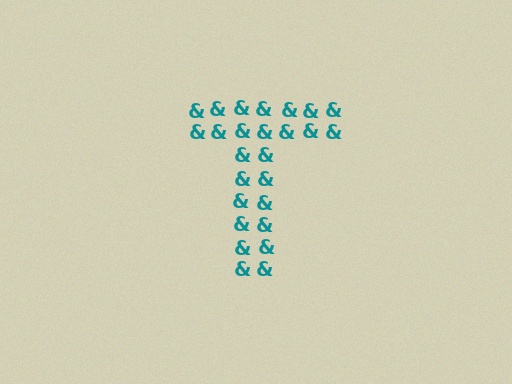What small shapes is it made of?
It is made of small ampersands.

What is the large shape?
The large shape is the letter T.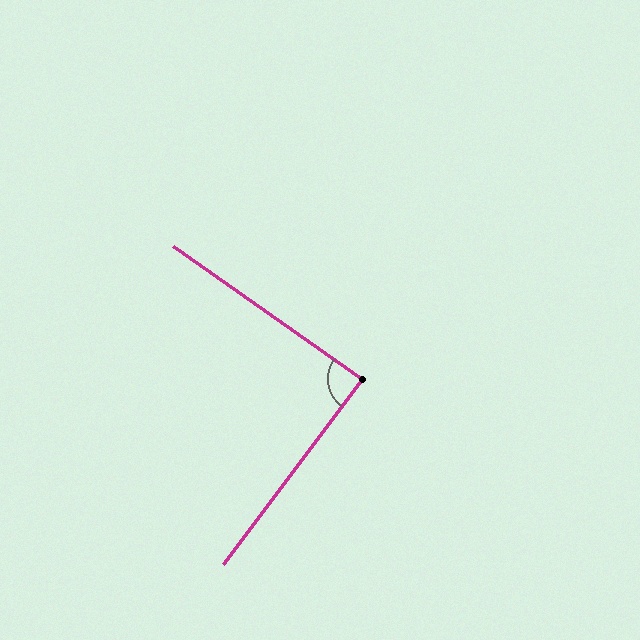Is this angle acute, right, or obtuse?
It is approximately a right angle.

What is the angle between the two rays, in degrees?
Approximately 88 degrees.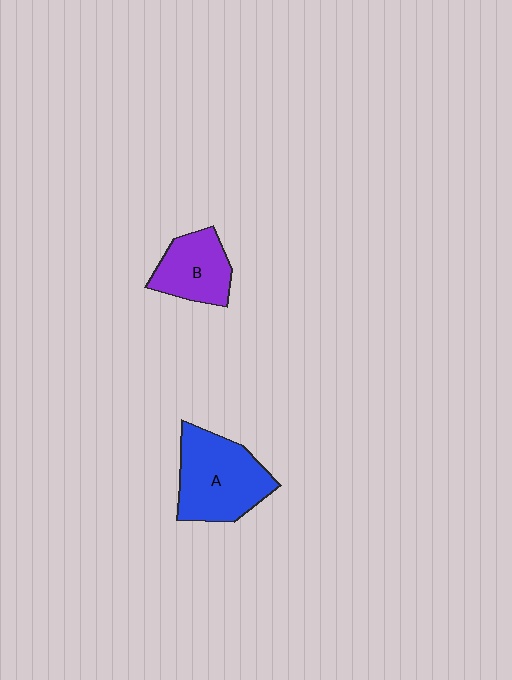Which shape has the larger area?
Shape A (blue).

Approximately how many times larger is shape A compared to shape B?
Approximately 1.5 times.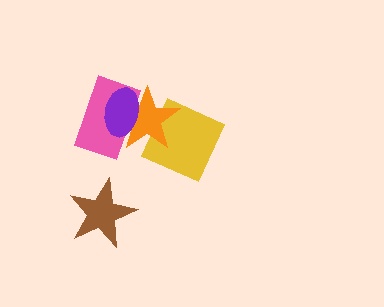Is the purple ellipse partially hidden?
No, no other shape covers it.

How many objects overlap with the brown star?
0 objects overlap with the brown star.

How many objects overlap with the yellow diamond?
1 object overlaps with the yellow diamond.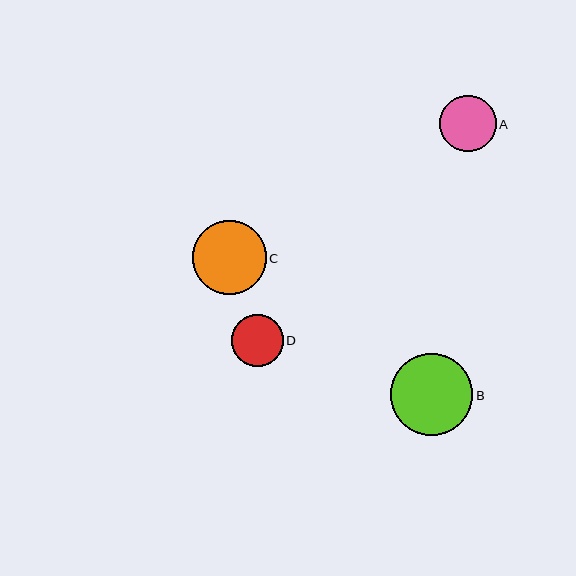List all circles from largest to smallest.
From largest to smallest: B, C, A, D.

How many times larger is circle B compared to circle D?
Circle B is approximately 1.6 times the size of circle D.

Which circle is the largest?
Circle B is the largest with a size of approximately 82 pixels.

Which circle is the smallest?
Circle D is the smallest with a size of approximately 51 pixels.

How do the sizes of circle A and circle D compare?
Circle A and circle D are approximately the same size.